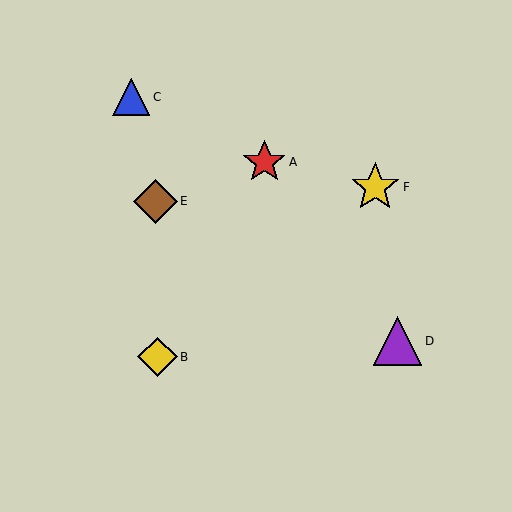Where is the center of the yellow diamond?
The center of the yellow diamond is at (158, 357).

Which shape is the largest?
The yellow star (labeled F) is the largest.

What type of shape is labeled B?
Shape B is a yellow diamond.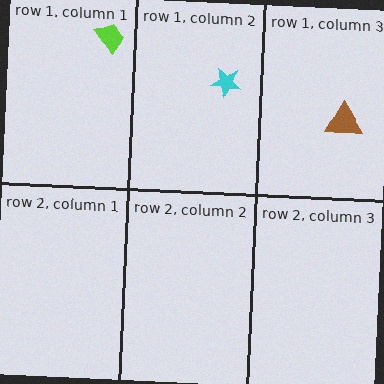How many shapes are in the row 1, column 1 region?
1.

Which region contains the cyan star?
The row 1, column 2 region.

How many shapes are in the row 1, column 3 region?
1.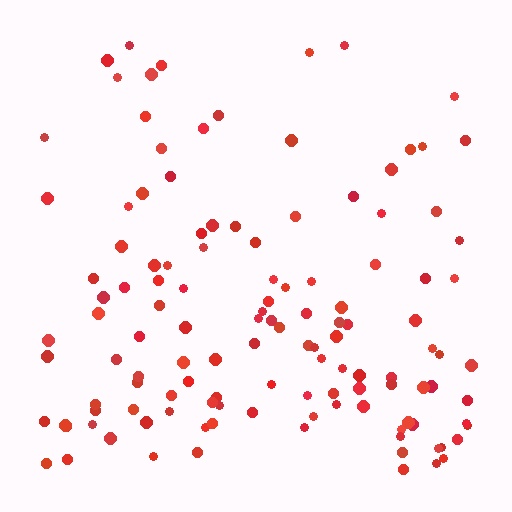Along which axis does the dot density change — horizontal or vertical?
Vertical.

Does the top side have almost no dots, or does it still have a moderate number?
Still a moderate number, just noticeably fewer than the bottom.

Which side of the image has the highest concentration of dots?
The bottom.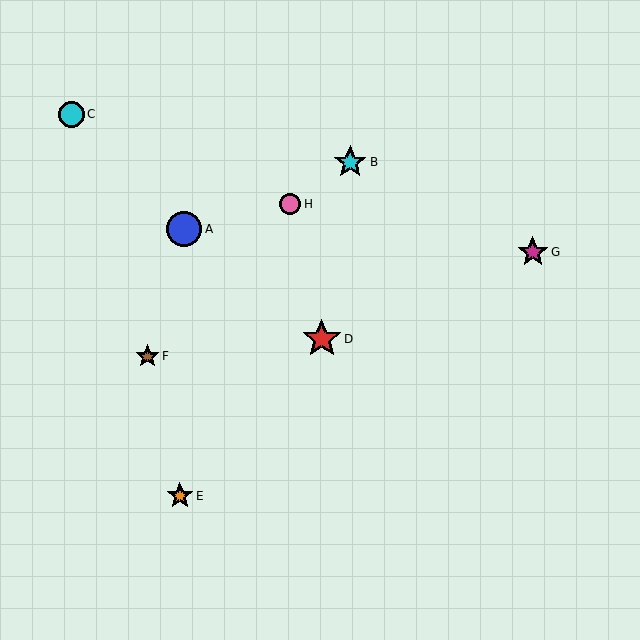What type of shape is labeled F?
Shape F is a brown star.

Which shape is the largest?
The red star (labeled D) is the largest.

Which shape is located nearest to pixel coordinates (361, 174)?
The cyan star (labeled B) at (350, 162) is nearest to that location.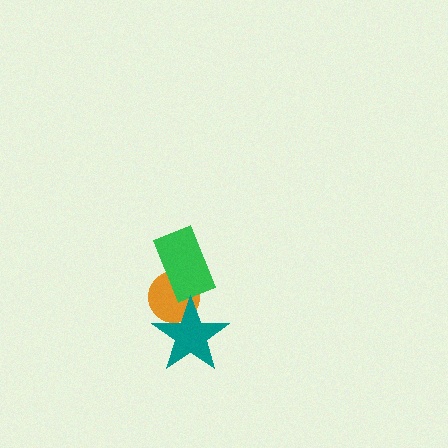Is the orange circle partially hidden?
Yes, it is partially covered by another shape.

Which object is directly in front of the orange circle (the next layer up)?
The green rectangle is directly in front of the orange circle.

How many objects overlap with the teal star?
1 object overlaps with the teal star.